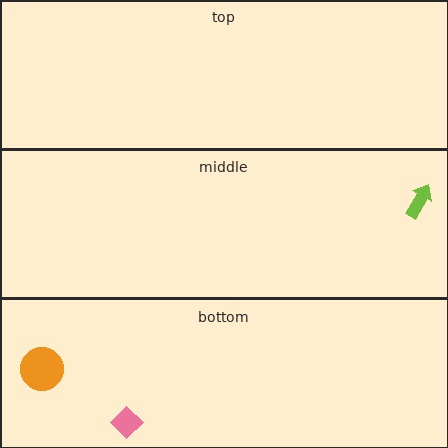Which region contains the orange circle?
The bottom region.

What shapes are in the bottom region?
The pink diamond, the orange circle.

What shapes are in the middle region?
The lime arrow.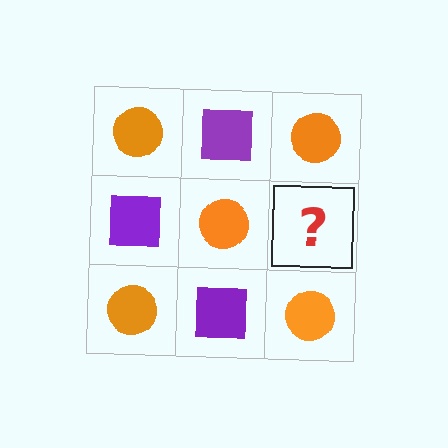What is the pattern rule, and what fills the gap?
The rule is that it alternates orange circle and purple square in a checkerboard pattern. The gap should be filled with a purple square.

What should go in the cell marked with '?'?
The missing cell should contain a purple square.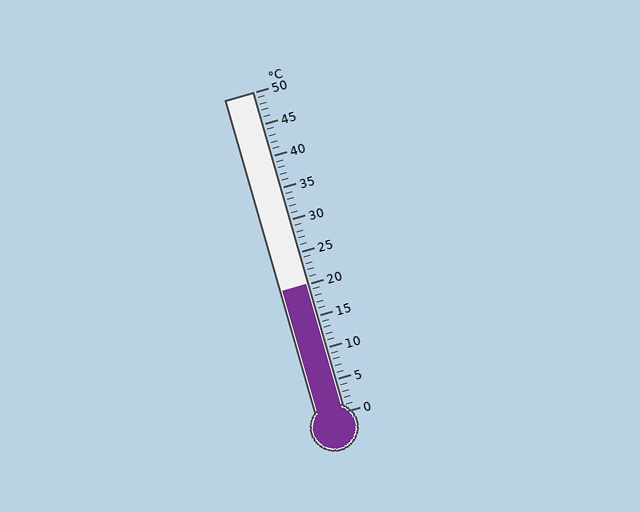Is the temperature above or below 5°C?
The temperature is above 5°C.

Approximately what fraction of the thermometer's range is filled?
The thermometer is filled to approximately 40% of its range.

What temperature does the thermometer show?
The thermometer shows approximately 20°C.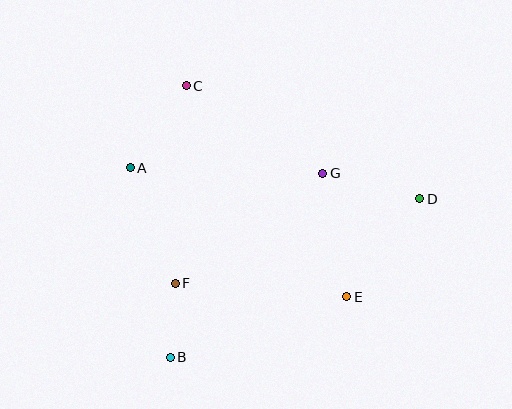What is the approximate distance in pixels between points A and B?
The distance between A and B is approximately 194 pixels.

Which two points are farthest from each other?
Points B and D are farthest from each other.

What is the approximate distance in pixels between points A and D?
The distance between A and D is approximately 291 pixels.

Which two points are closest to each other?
Points B and F are closest to each other.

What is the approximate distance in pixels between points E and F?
The distance between E and F is approximately 172 pixels.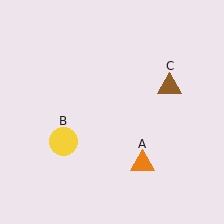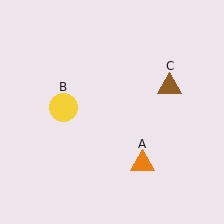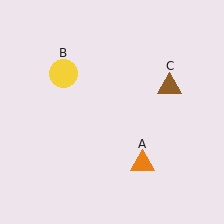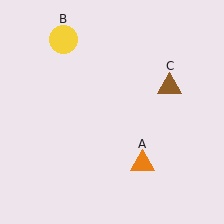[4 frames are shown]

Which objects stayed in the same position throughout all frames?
Orange triangle (object A) and brown triangle (object C) remained stationary.